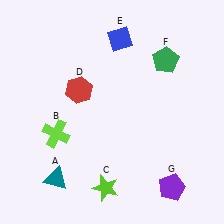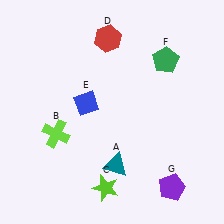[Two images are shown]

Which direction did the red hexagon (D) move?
The red hexagon (D) moved up.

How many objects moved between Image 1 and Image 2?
3 objects moved between the two images.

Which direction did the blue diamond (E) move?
The blue diamond (E) moved down.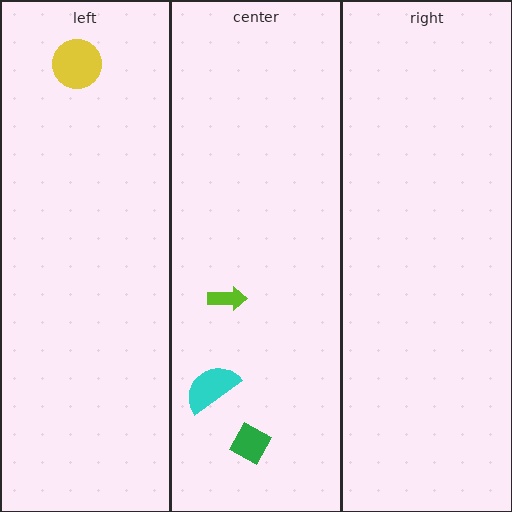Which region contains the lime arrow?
The center region.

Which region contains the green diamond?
The center region.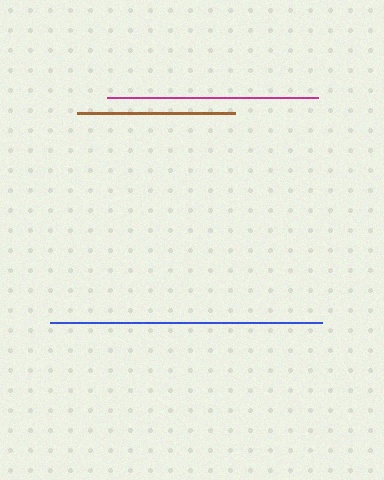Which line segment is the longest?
The blue line is the longest at approximately 272 pixels.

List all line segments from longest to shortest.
From longest to shortest: blue, magenta, brown.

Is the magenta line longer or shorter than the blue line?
The blue line is longer than the magenta line.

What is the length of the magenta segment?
The magenta segment is approximately 211 pixels long.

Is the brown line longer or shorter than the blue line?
The blue line is longer than the brown line.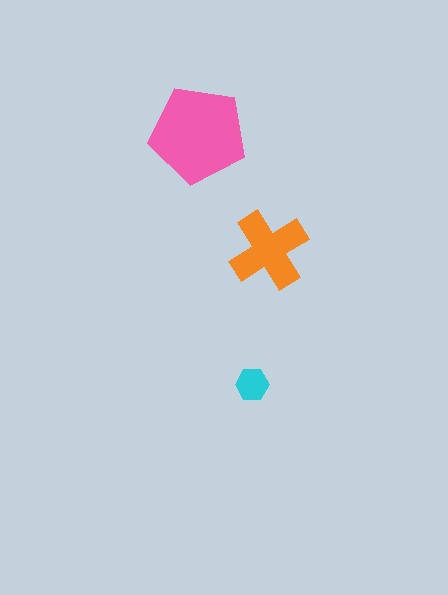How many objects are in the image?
There are 3 objects in the image.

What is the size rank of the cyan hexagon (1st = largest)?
3rd.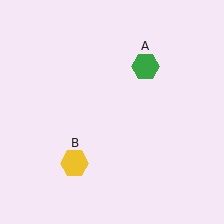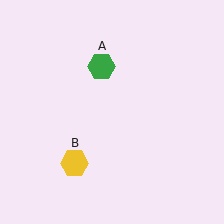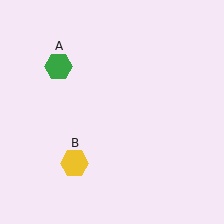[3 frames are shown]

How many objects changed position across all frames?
1 object changed position: green hexagon (object A).